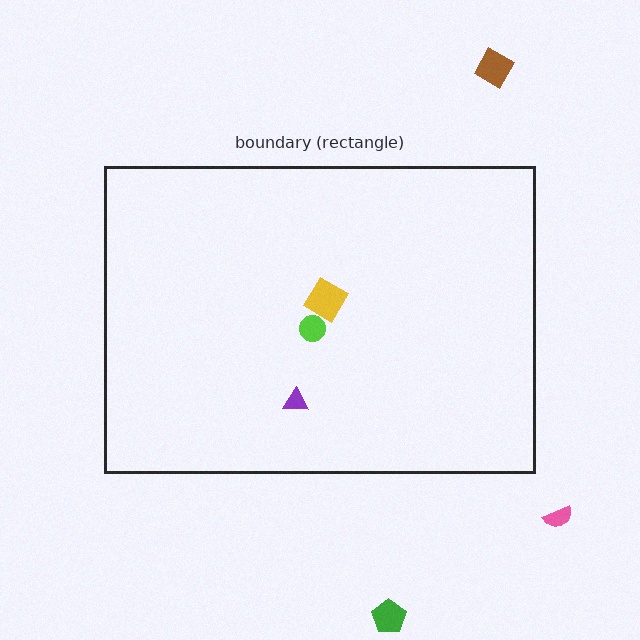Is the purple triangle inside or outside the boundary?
Inside.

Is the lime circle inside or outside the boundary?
Inside.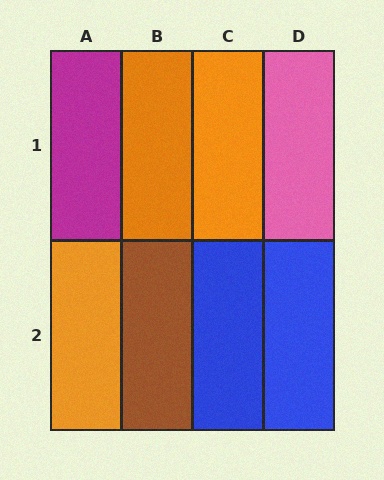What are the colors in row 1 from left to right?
Magenta, orange, orange, pink.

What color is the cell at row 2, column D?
Blue.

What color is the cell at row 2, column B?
Brown.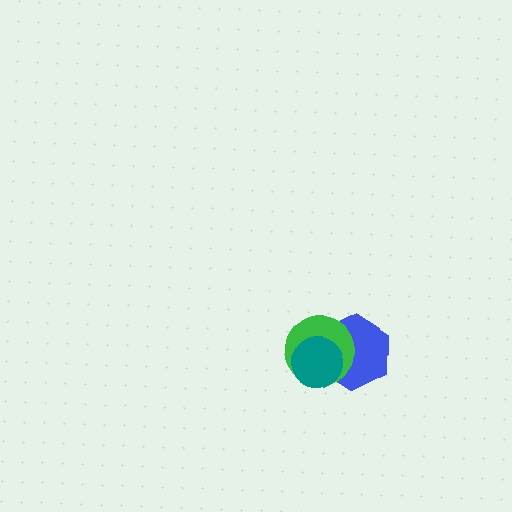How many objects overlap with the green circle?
2 objects overlap with the green circle.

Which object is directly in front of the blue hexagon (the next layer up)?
The green circle is directly in front of the blue hexagon.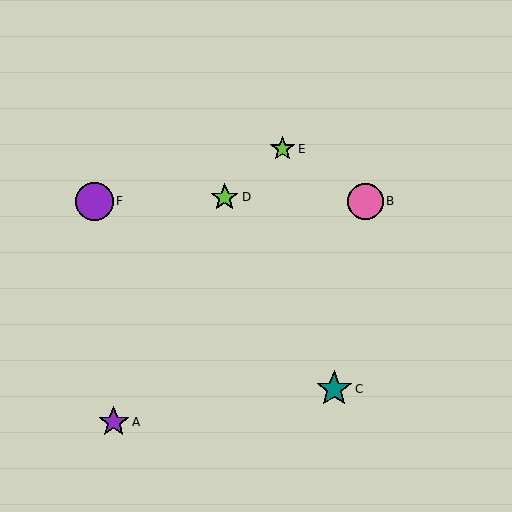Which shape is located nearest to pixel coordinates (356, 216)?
The pink circle (labeled B) at (365, 201) is nearest to that location.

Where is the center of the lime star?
The center of the lime star is at (225, 197).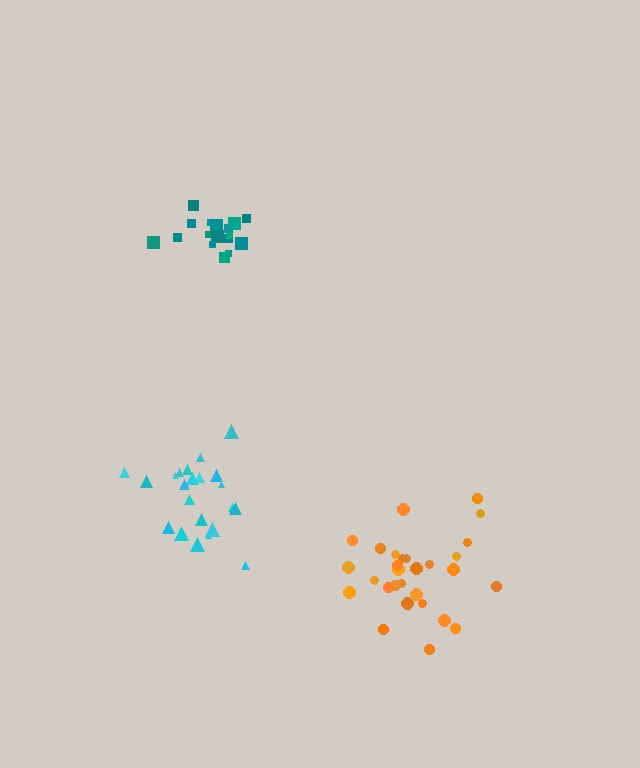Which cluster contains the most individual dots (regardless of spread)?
Orange (29).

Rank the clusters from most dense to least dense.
teal, orange, cyan.